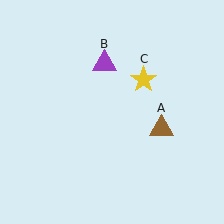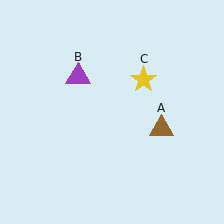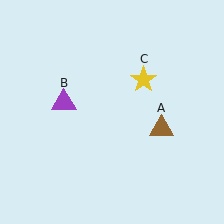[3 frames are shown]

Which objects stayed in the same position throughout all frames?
Brown triangle (object A) and yellow star (object C) remained stationary.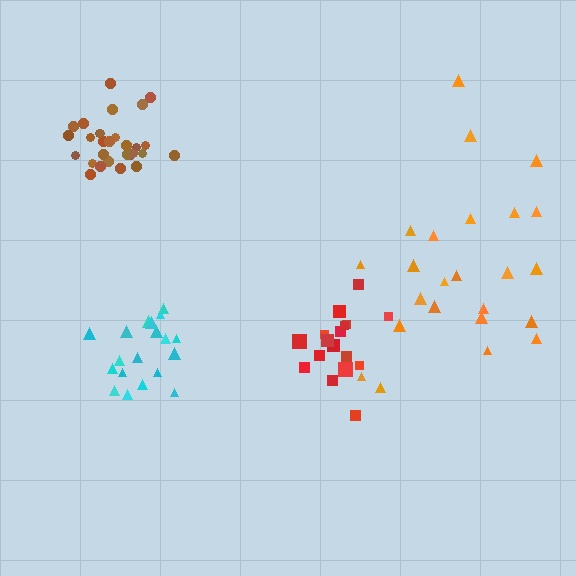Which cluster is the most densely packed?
Brown.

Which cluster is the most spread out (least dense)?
Orange.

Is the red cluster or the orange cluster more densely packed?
Red.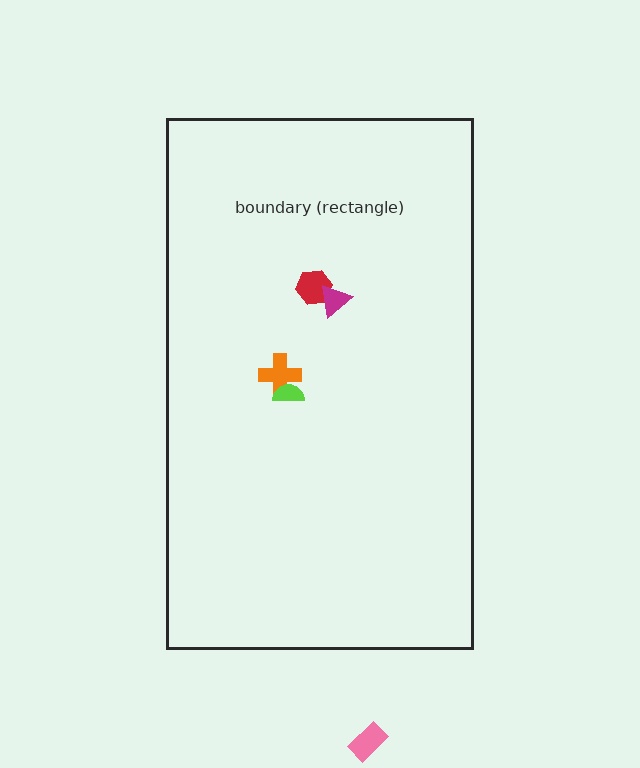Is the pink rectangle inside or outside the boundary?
Outside.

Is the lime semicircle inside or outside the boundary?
Inside.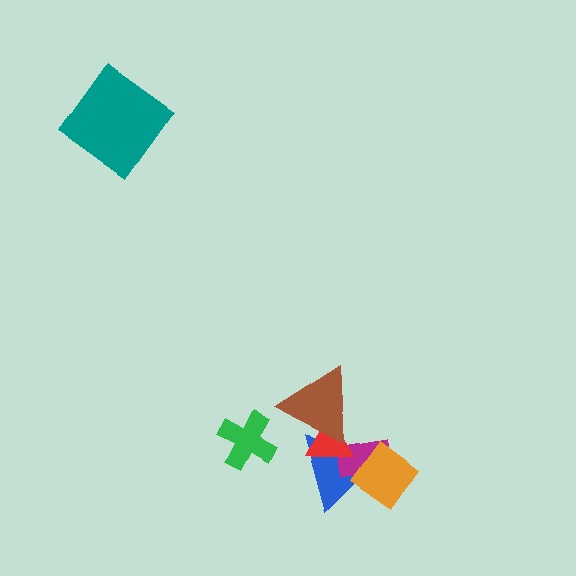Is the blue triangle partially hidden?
Yes, it is partially covered by another shape.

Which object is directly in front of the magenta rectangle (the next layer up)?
The red triangle is directly in front of the magenta rectangle.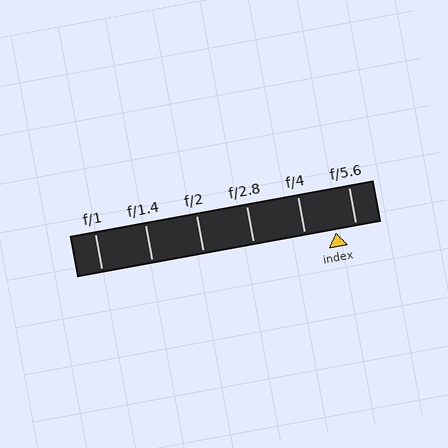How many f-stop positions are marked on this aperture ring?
There are 6 f-stop positions marked.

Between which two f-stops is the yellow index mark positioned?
The index mark is between f/4 and f/5.6.